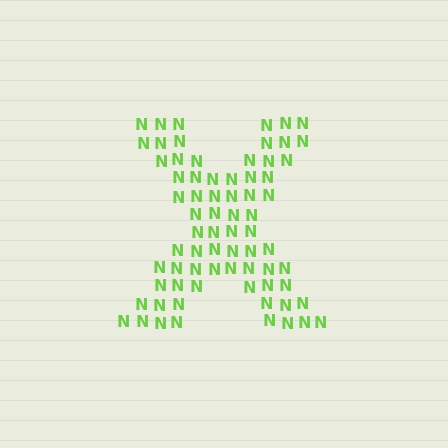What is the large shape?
The large shape is the letter X.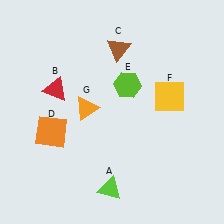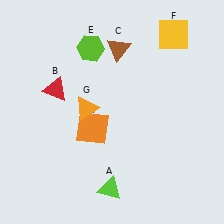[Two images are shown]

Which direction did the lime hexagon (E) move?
The lime hexagon (E) moved left.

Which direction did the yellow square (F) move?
The yellow square (F) moved up.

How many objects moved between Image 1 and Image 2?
3 objects moved between the two images.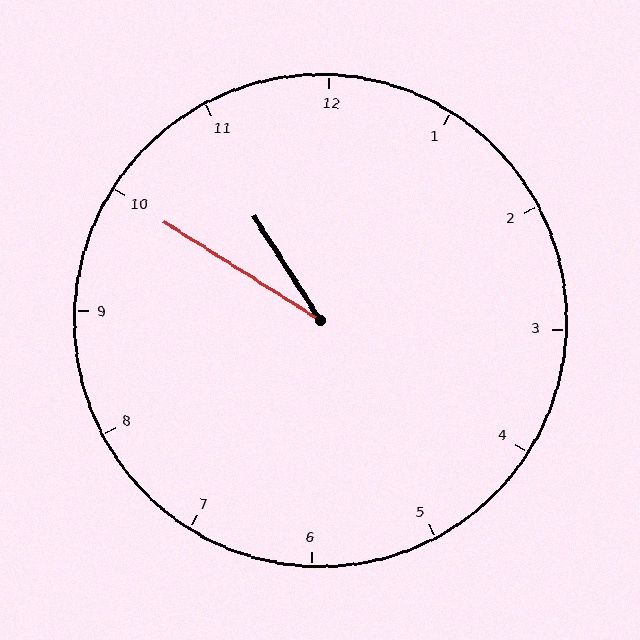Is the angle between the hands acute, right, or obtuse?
It is acute.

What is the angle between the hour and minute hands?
Approximately 25 degrees.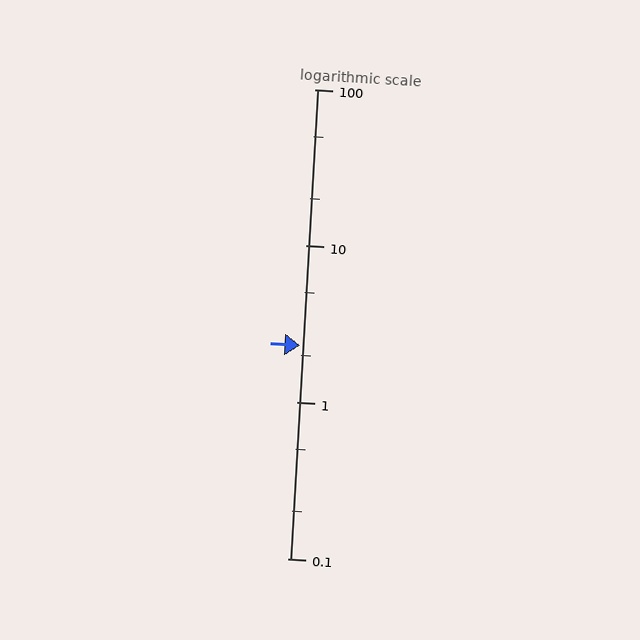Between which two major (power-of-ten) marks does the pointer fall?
The pointer is between 1 and 10.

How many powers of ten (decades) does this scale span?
The scale spans 3 decades, from 0.1 to 100.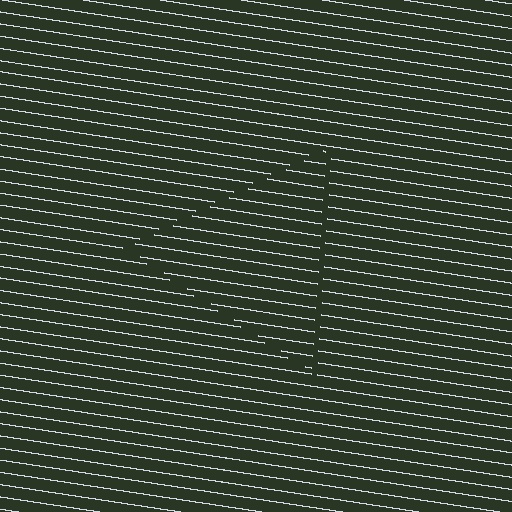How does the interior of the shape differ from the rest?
The interior of the shape contains the same grating, shifted by half a period — the contour is defined by the phase discontinuity where line-ends from the inner and outer gratings abut.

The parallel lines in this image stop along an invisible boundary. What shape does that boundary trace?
An illusory triangle. The interior of the shape contains the same grating, shifted by half a period — the contour is defined by the phase discontinuity where line-ends from the inner and outer gratings abut.